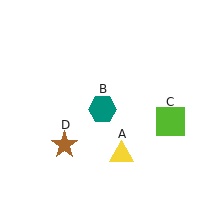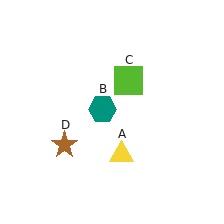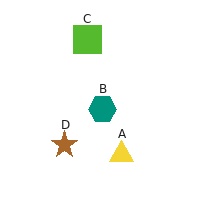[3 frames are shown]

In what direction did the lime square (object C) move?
The lime square (object C) moved up and to the left.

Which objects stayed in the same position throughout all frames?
Yellow triangle (object A) and teal hexagon (object B) and brown star (object D) remained stationary.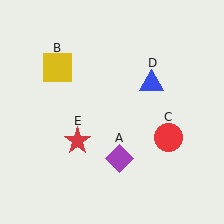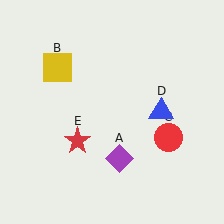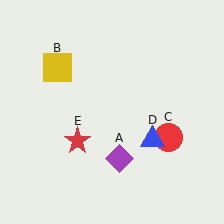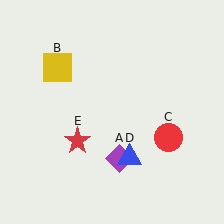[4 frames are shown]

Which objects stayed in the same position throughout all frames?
Purple diamond (object A) and yellow square (object B) and red circle (object C) and red star (object E) remained stationary.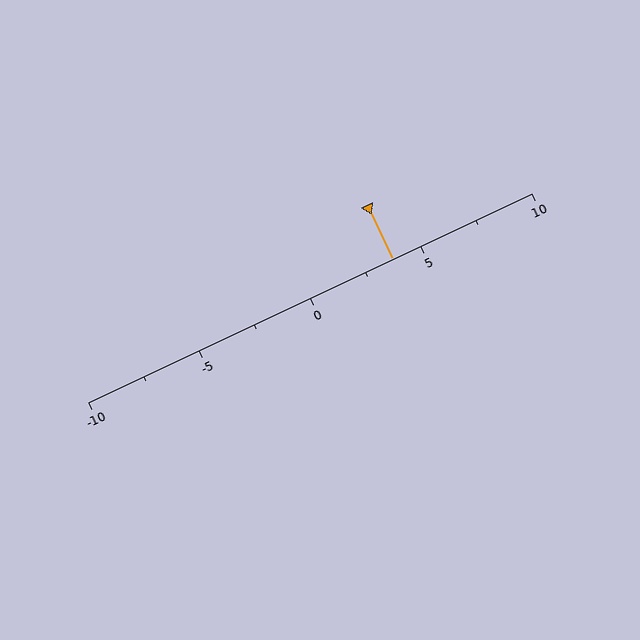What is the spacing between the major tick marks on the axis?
The major ticks are spaced 5 apart.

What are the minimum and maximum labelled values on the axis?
The axis runs from -10 to 10.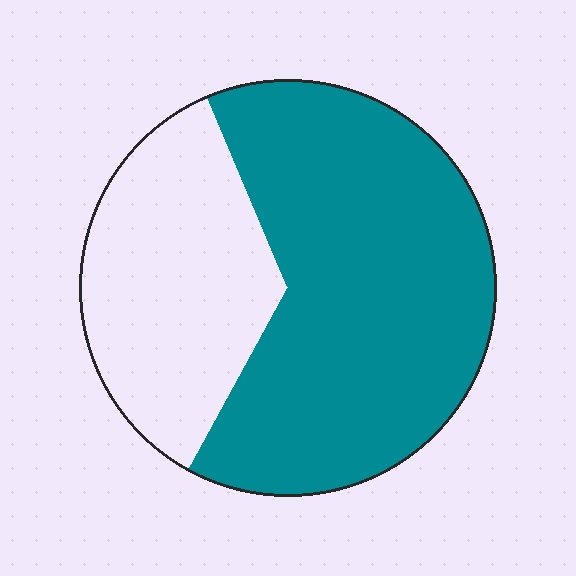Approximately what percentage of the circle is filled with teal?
Approximately 65%.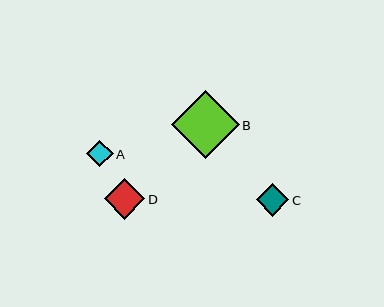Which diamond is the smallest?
Diamond A is the smallest with a size of approximately 26 pixels.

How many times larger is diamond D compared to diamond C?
Diamond D is approximately 1.2 times the size of diamond C.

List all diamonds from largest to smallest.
From largest to smallest: B, D, C, A.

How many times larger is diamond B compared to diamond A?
Diamond B is approximately 2.6 times the size of diamond A.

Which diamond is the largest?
Diamond B is the largest with a size of approximately 68 pixels.